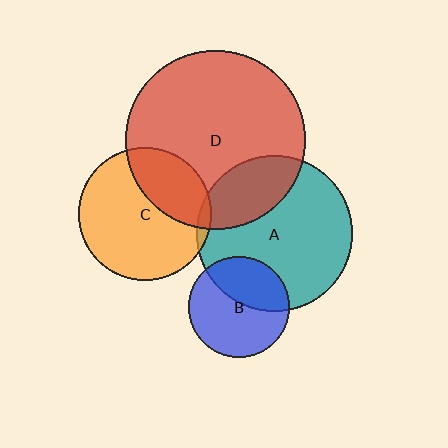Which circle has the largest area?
Circle D (red).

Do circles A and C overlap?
Yes.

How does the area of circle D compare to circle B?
Approximately 3.2 times.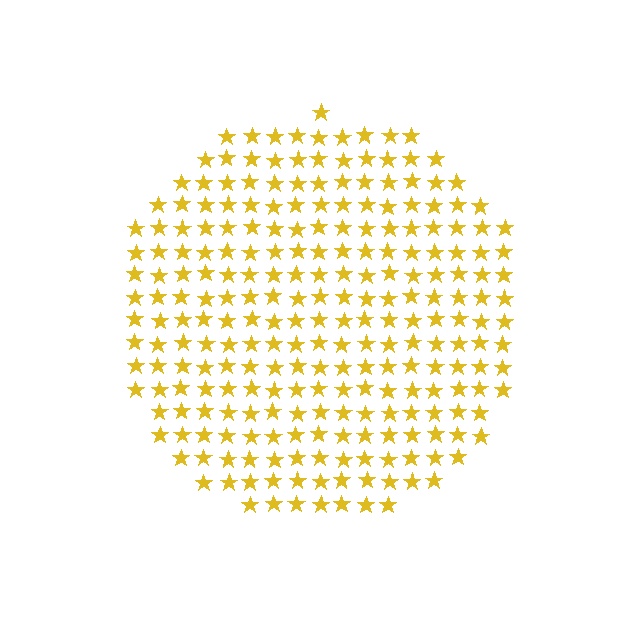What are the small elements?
The small elements are stars.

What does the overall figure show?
The overall figure shows a circle.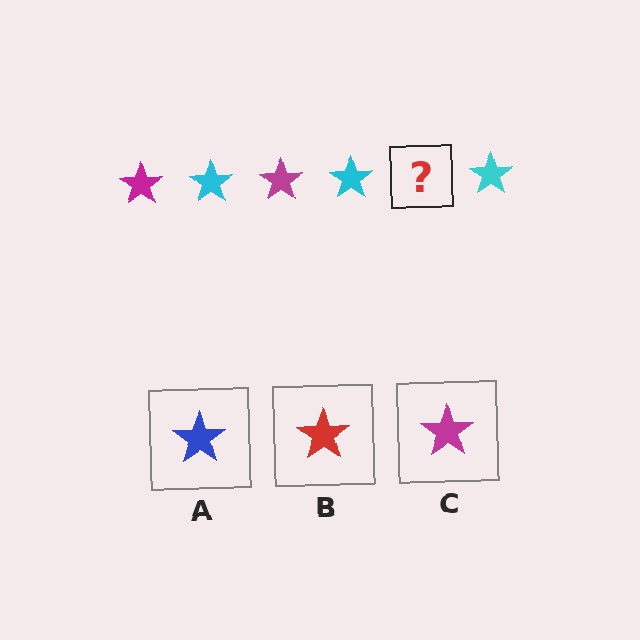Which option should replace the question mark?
Option C.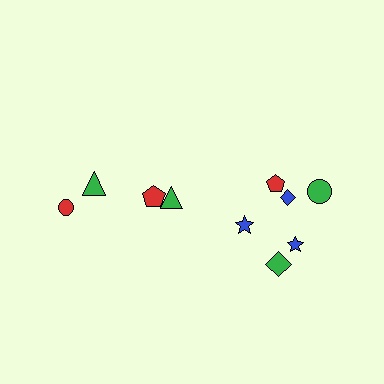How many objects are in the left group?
There are 4 objects.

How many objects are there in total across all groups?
There are 10 objects.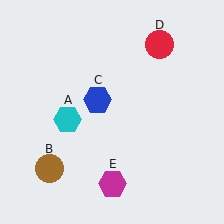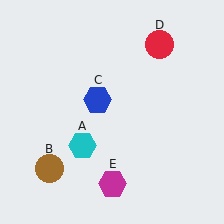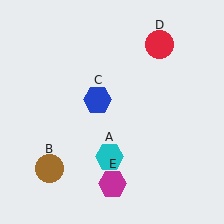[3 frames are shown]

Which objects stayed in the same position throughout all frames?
Brown circle (object B) and blue hexagon (object C) and red circle (object D) and magenta hexagon (object E) remained stationary.